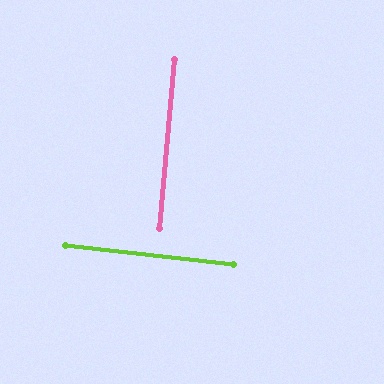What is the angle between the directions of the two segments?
Approximately 89 degrees.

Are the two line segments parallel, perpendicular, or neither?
Perpendicular — they meet at approximately 89°.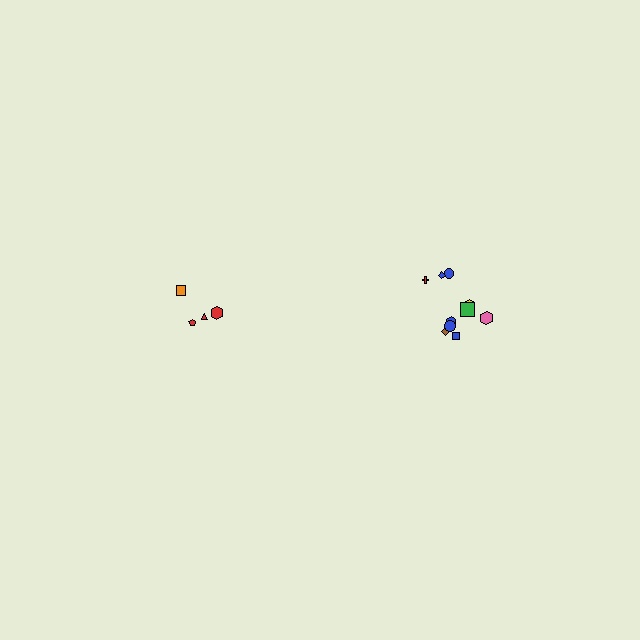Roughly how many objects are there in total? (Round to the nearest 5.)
Roughly 15 objects in total.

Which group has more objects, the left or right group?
The right group.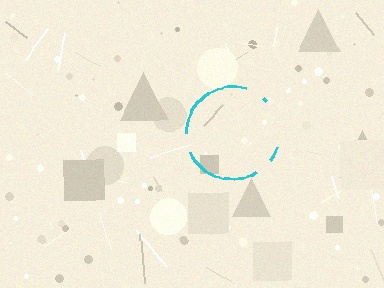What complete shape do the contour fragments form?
The contour fragments form a circle.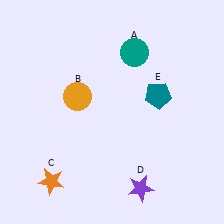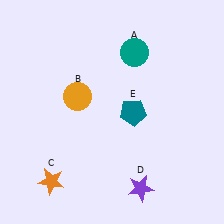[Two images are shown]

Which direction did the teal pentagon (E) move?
The teal pentagon (E) moved left.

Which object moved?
The teal pentagon (E) moved left.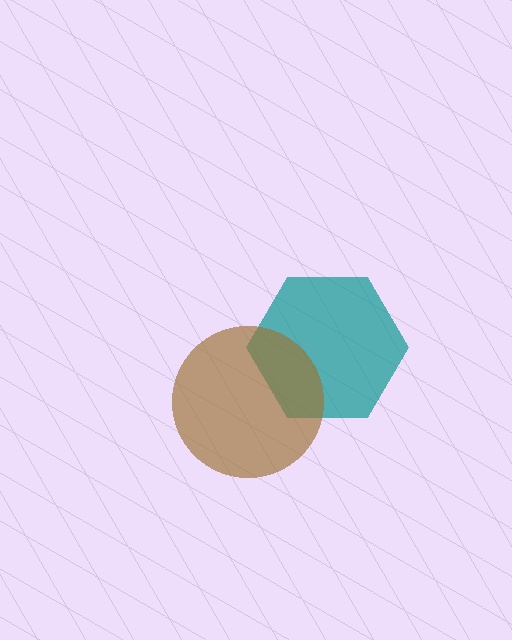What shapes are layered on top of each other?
The layered shapes are: a teal hexagon, a brown circle.